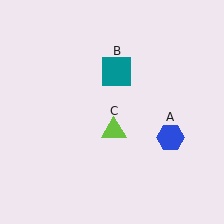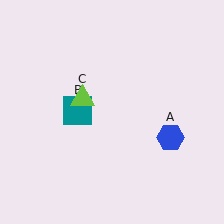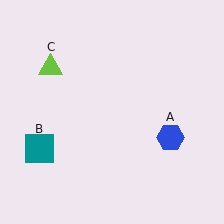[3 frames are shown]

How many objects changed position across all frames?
2 objects changed position: teal square (object B), lime triangle (object C).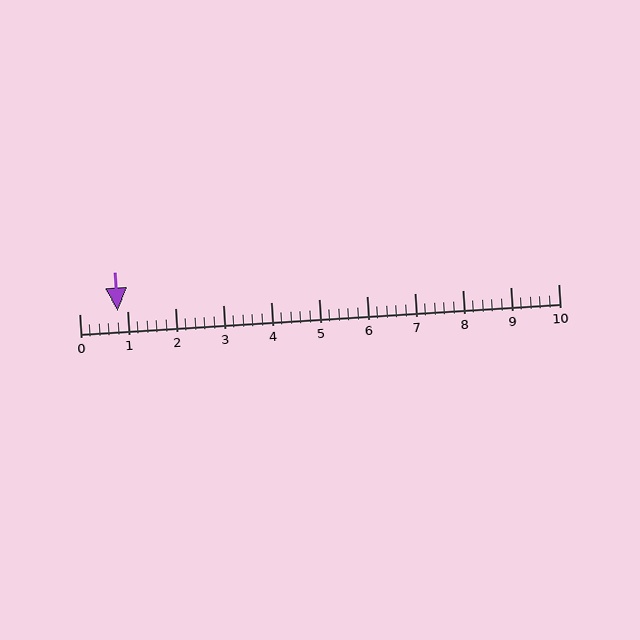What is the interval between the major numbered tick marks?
The major tick marks are spaced 1 units apart.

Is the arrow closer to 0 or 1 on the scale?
The arrow is closer to 1.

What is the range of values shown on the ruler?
The ruler shows values from 0 to 10.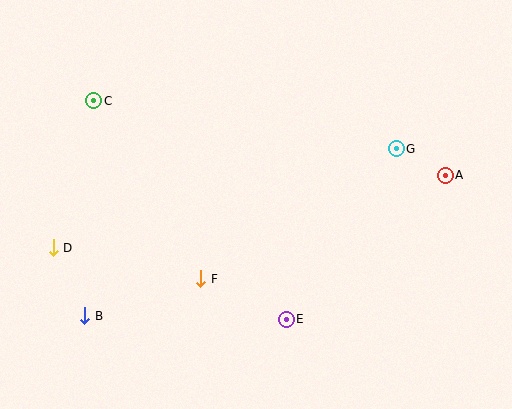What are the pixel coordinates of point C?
Point C is at (94, 101).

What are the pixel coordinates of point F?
Point F is at (201, 279).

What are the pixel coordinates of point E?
Point E is at (286, 319).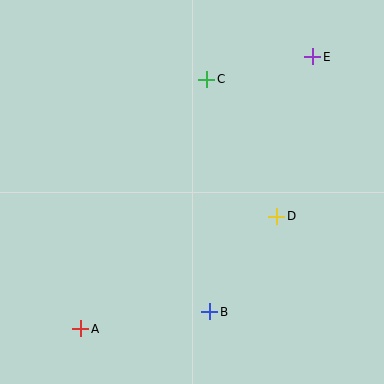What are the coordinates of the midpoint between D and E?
The midpoint between D and E is at (295, 136).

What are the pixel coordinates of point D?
Point D is at (277, 216).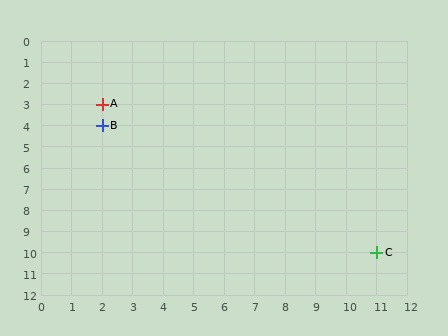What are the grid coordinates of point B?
Point B is at grid coordinates (2, 4).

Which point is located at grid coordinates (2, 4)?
Point B is at (2, 4).